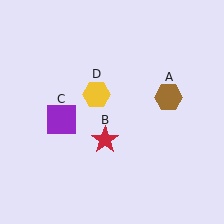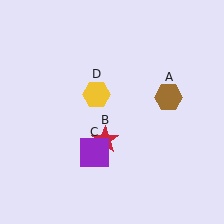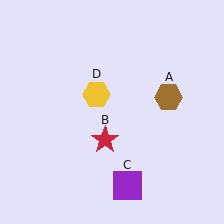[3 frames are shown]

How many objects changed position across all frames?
1 object changed position: purple square (object C).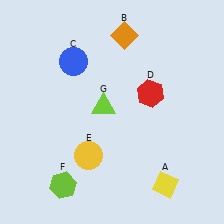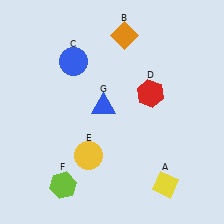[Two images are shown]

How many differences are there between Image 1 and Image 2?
There is 1 difference between the two images.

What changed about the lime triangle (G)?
In Image 1, G is lime. In Image 2, it changed to blue.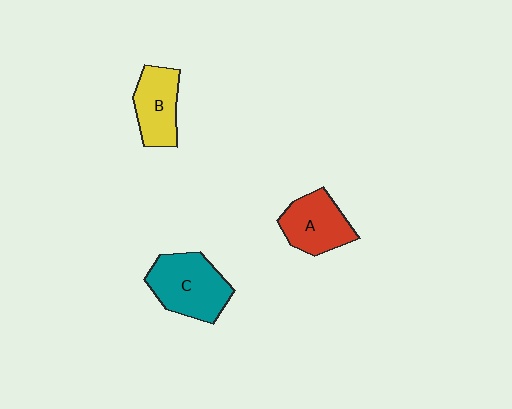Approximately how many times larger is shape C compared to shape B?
Approximately 1.4 times.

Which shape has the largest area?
Shape C (teal).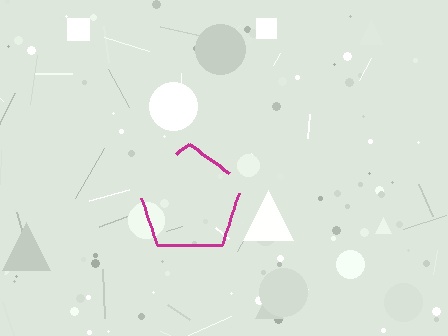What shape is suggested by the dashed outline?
The dashed outline suggests a pentagon.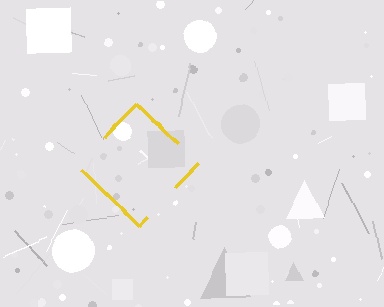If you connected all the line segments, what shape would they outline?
They would outline a diamond.